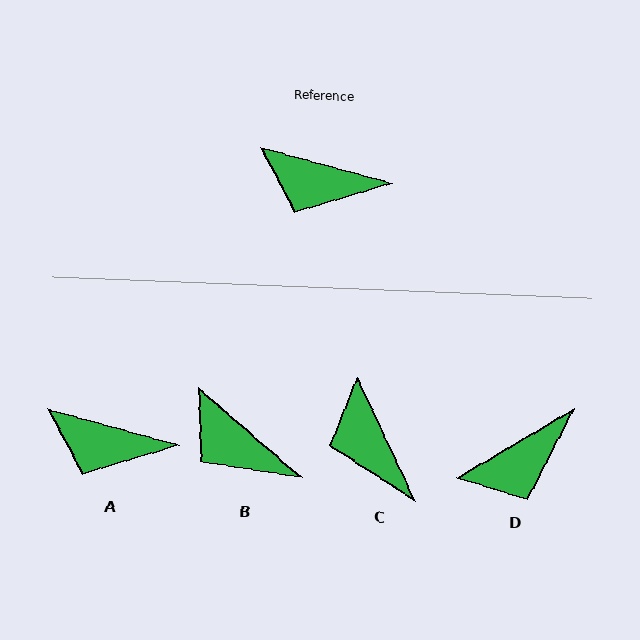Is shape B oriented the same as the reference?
No, it is off by about 26 degrees.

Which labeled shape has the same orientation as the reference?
A.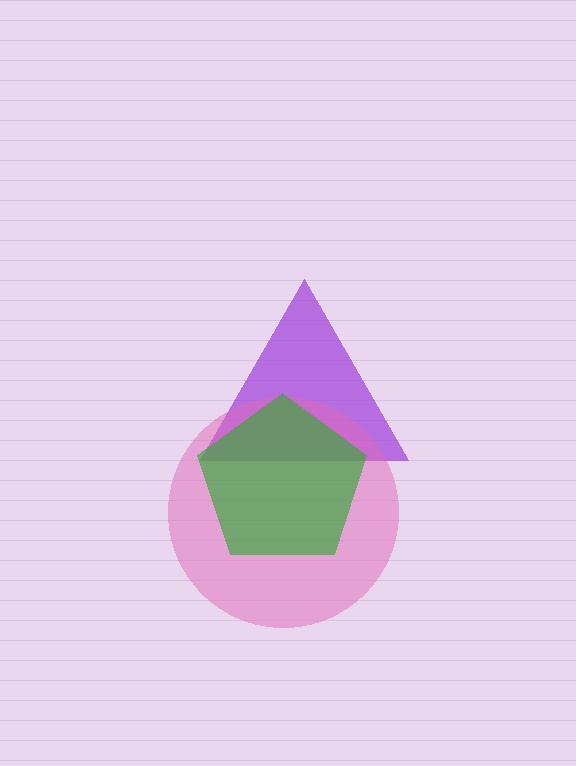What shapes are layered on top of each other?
The layered shapes are: a purple triangle, a pink circle, a green pentagon.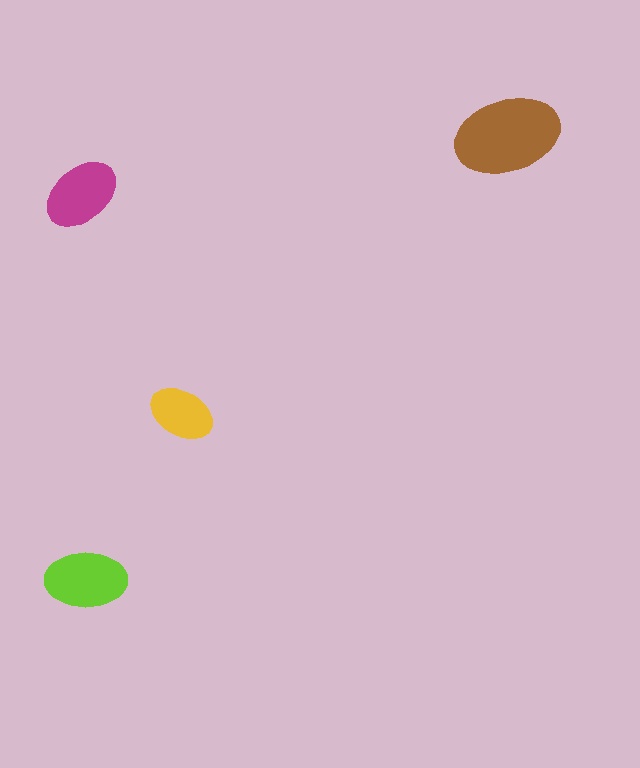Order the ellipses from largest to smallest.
the brown one, the lime one, the magenta one, the yellow one.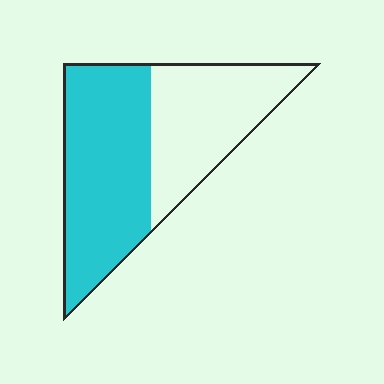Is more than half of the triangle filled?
Yes.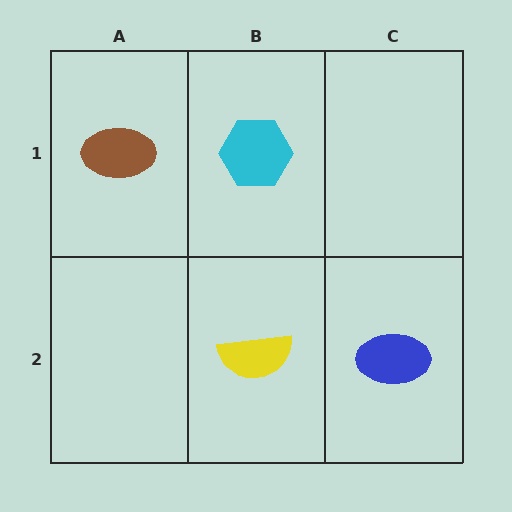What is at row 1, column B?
A cyan hexagon.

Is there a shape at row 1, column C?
No, that cell is empty.